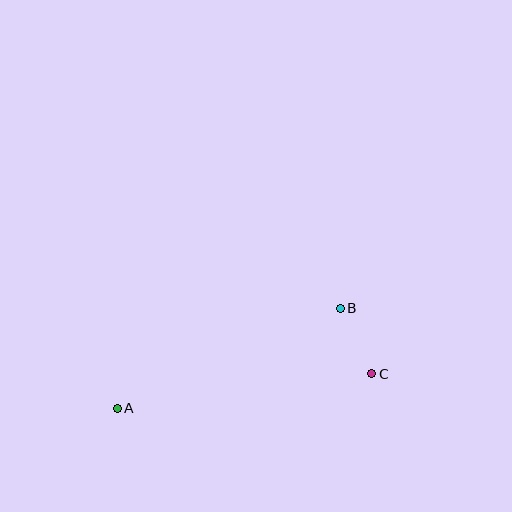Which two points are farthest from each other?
Points A and C are farthest from each other.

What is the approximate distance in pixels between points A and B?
The distance between A and B is approximately 244 pixels.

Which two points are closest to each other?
Points B and C are closest to each other.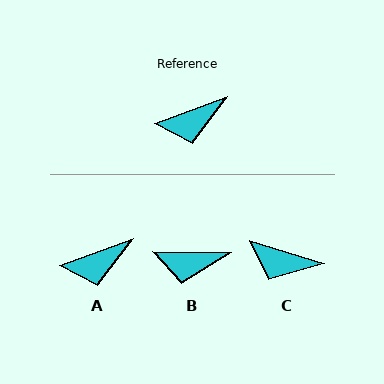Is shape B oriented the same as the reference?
No, it is off by about 21 degrees.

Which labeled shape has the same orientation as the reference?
A.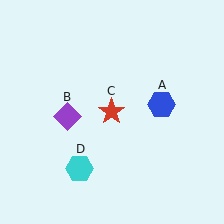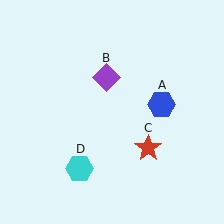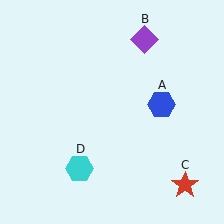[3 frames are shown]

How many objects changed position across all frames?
2 objects changed position: purple diamond (object B), red star (object C).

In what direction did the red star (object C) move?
The red star (object C) moved down and to the right.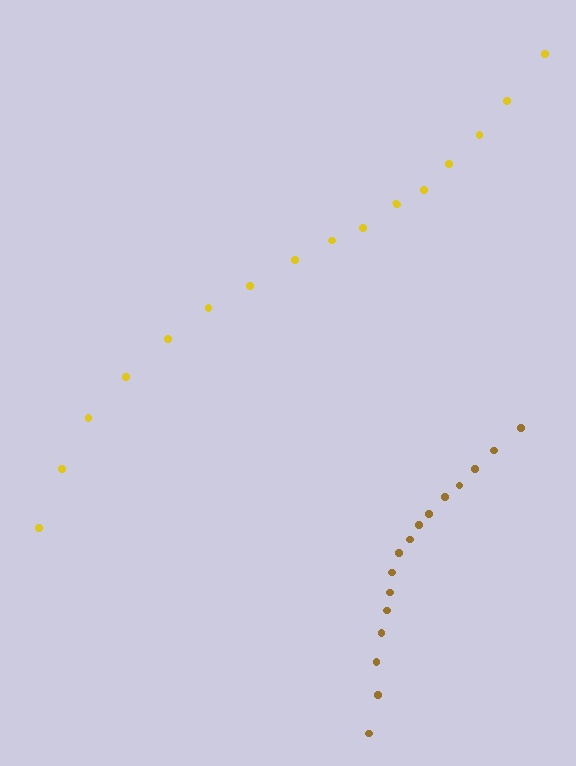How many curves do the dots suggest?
There are 2 distinct paths.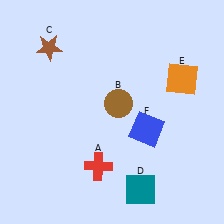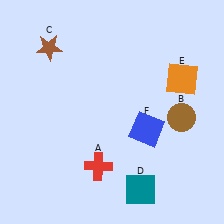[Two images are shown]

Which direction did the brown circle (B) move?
The brown circle (B) moved right.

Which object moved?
The brown circle (B) moved right.